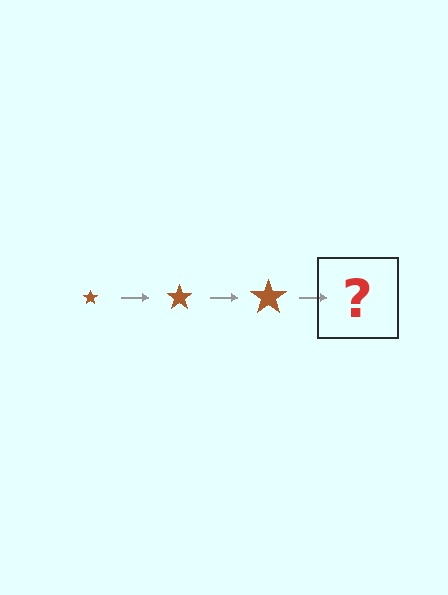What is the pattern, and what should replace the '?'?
The pattern is that the star gets progressively larger each step. The '?' should be a brown star, larger than the previous one.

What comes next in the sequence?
The next element should be a brown star, larger than the previous one.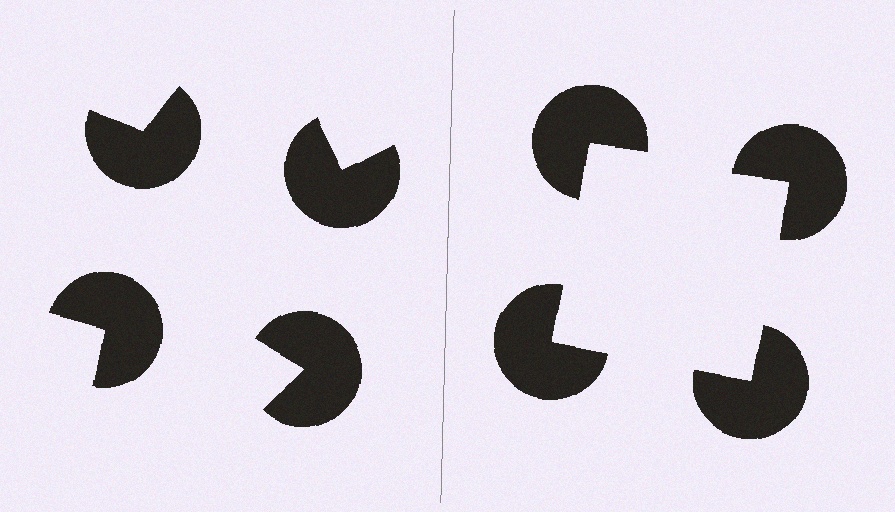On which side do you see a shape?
An illusory square appears on the right side. On the left side the wedge cuts are rotated, so no coherent shape forms.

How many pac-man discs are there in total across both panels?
8 — 4 on each side.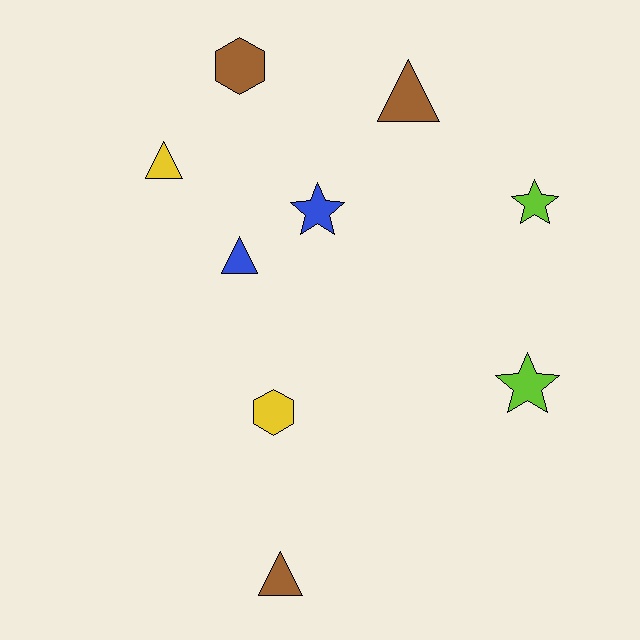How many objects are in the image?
There are 9 objects.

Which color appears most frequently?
Brown, with 3 objects.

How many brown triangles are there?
There are 2 brown triangles.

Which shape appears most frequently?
Triangle, with 4 objects.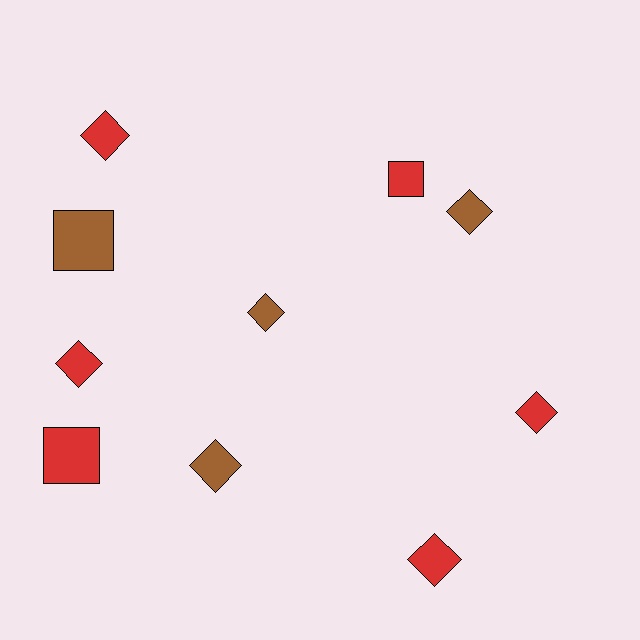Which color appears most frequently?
Red, with 6 objects.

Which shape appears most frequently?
Diamond, with 7 objects.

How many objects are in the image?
There are 10 objects.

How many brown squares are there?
There is 1 brown square.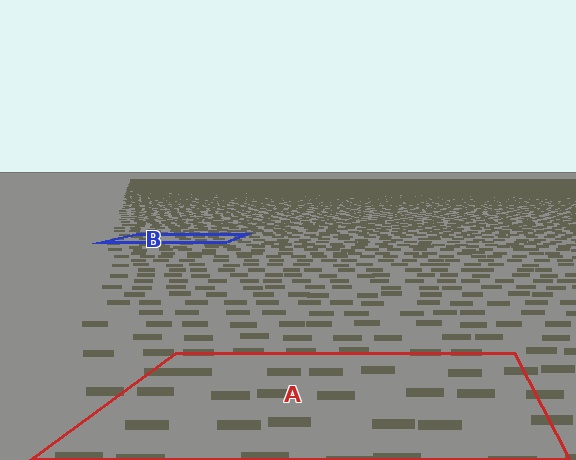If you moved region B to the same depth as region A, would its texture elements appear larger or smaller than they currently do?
They would appear larger. At a closer depth, the same texture elements are projected at a bigger on-screen size.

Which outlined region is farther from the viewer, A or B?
Region B is farther from the viewer — the texture elements inside it appear smaller and more densely packed.